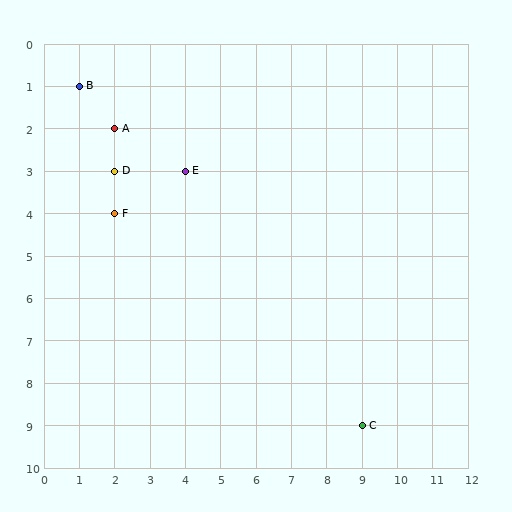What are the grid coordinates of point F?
Point F is at grid coordinates (2, 4).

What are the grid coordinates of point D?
Point D is at grid coordinates (2, 3).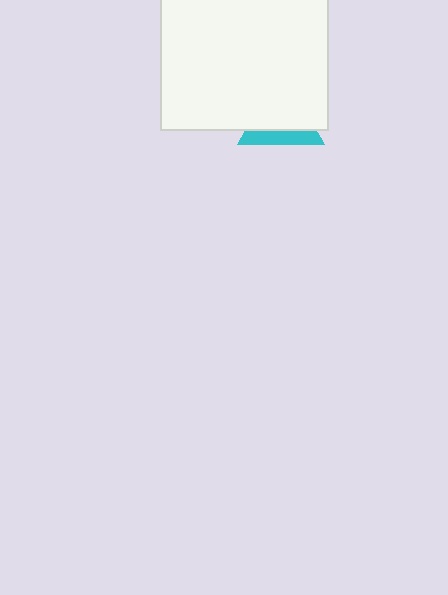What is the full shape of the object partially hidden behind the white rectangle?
The partially hidden object is a cyan triangle.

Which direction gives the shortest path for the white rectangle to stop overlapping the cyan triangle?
Moving up gives the shortest separation.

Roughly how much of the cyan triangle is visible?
A small part of it is visible (roughly 33%).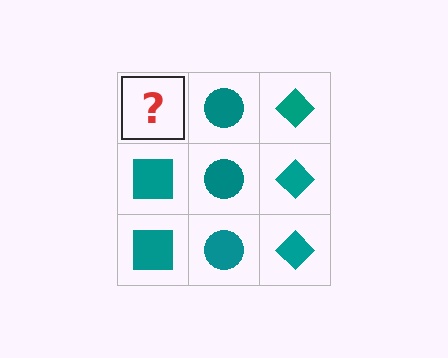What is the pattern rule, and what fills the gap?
The rule is that each column has a consistent shape. The gap should be filled with a teal square.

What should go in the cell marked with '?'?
The missing cell should contain a teal square.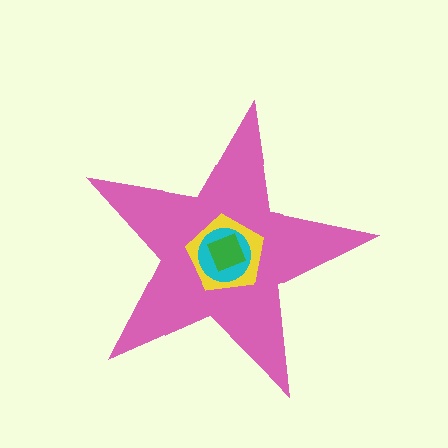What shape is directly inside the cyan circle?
The green square.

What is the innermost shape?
The green square.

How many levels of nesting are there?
4.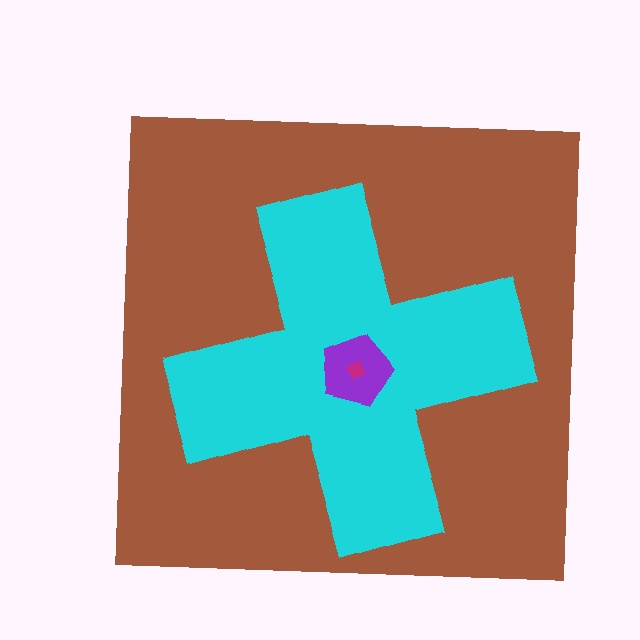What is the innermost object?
The magenta diamond.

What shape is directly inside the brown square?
The cyan cross.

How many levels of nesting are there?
4.